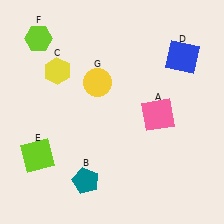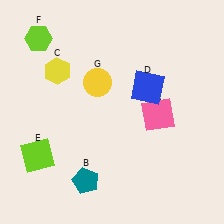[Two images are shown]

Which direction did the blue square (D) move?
The blue square (D) moved left.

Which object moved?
The blue square (D) moved left.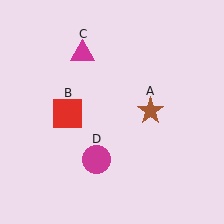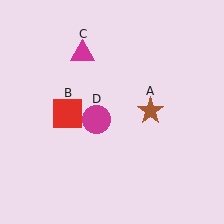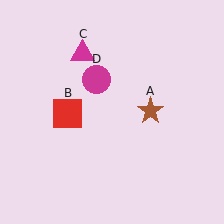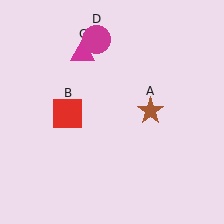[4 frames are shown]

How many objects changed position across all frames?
1 object changed position: magenta circle (object D).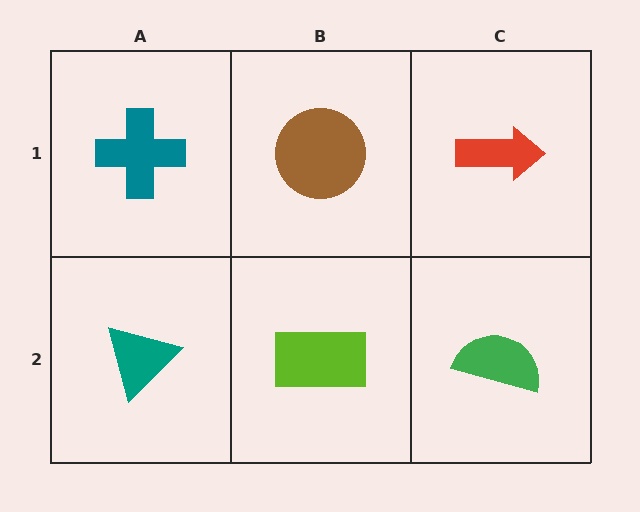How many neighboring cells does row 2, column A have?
2.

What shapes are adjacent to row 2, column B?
A brown circle (row 1, column B), a teal triangle (row 2, column A), a green semicircle (row 2, column C).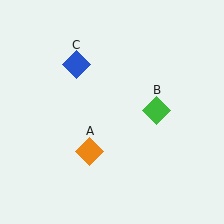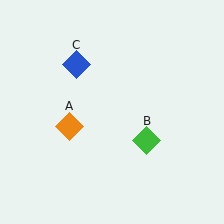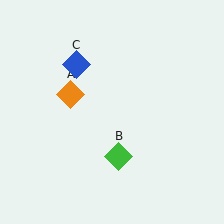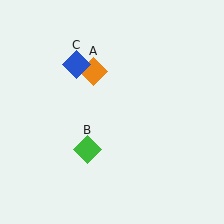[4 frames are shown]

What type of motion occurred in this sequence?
The orange diamond (object A), green diamond (object B) rotated clockwise around the center of the scene.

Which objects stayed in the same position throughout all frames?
Blue diamond (object C) remained stationary.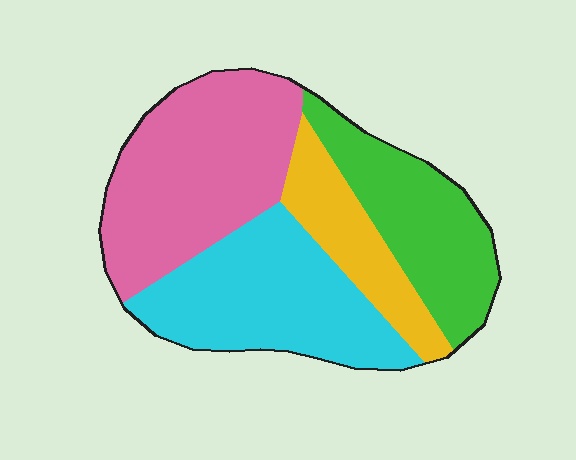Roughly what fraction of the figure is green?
Green takes up about one fifth (1/5) of the figure.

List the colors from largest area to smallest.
From largest to smallest: pink, cyan, green, yellow.